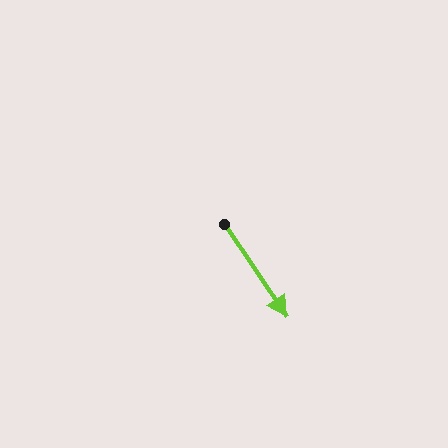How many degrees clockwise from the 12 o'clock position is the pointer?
Approximately 146 degrees.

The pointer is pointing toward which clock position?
Roughly 5 o'clock.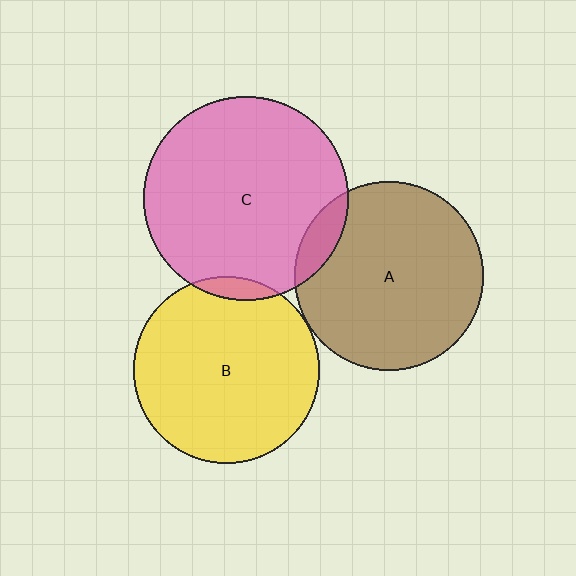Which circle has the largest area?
Circle C (pink).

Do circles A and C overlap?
Yes.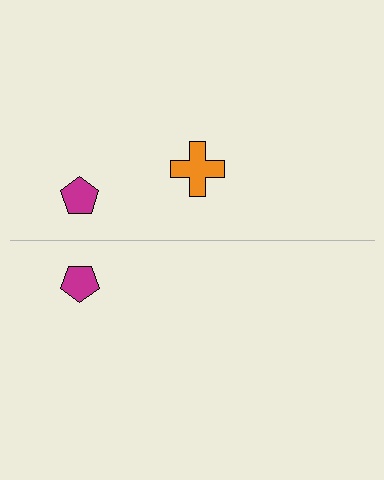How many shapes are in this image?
There are 3 shapes in this image.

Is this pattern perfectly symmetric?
No, the pattern is not perfectly symmetric. A orange cross is missing from the bottom side.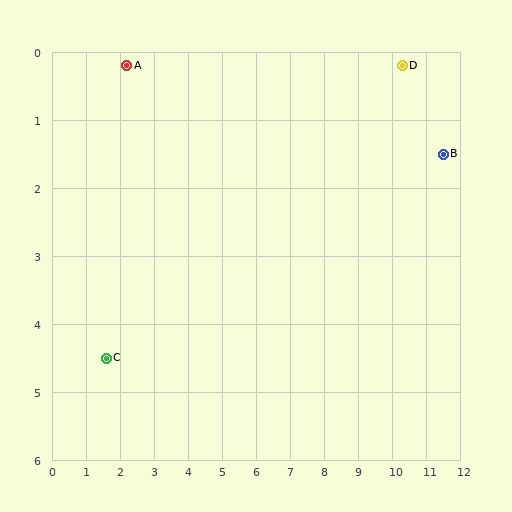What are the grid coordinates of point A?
Point A is at approximately (2.2, 0.2).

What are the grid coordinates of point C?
Point C is at approximately (1.6, 4.5).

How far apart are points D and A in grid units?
Points D and A are about 8.1 grid units apart.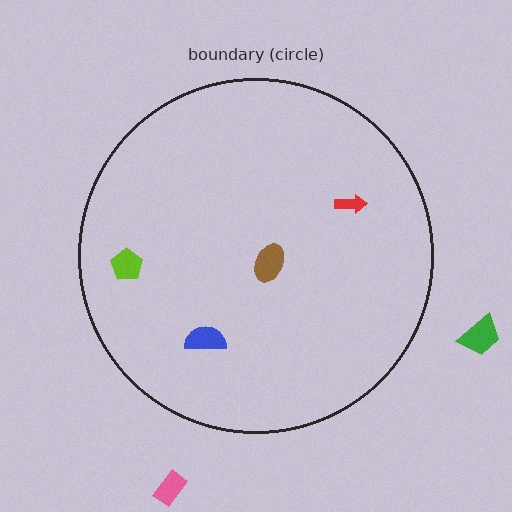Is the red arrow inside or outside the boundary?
Inside.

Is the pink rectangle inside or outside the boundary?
Outside.